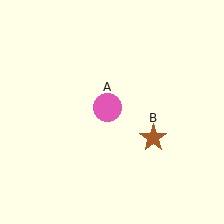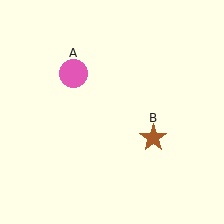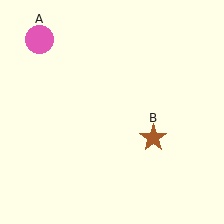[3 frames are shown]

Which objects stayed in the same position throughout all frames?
Brown star (object B) remained stationary.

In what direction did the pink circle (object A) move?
The pink circle (object A) moved up and to the left.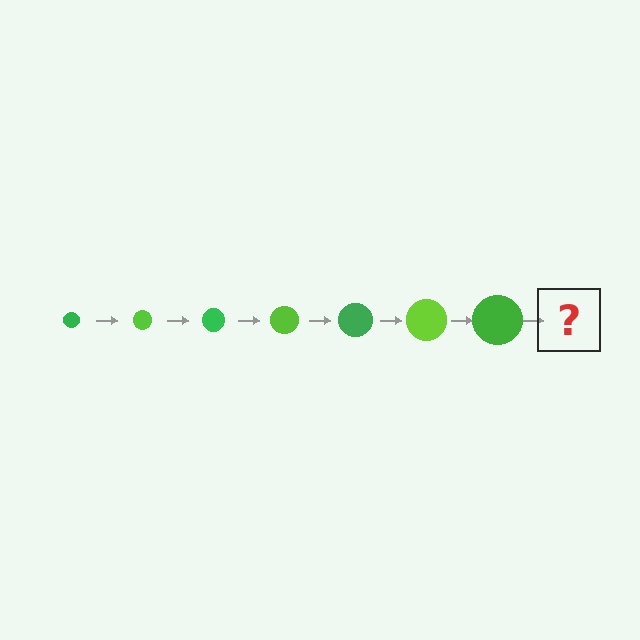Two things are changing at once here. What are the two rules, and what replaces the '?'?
The two rules are that the circle grows larger each step and the color cycles through green and lime. The '?' should be a lime circle, larger than the previous one.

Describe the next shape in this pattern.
It should be a lime circle, larger than the previous one.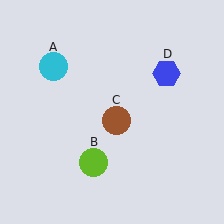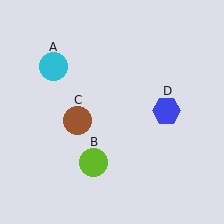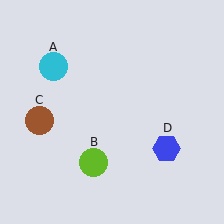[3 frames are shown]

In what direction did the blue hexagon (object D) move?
The blue hexagon (object D) moved down.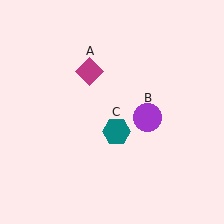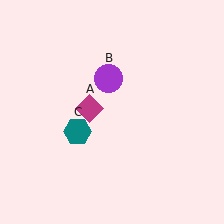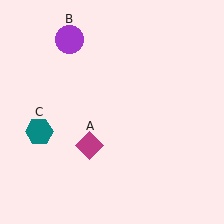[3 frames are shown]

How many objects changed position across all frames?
3 objects changed position: magenta diamond (object A), purple circle (object B), teal hexagon (object C).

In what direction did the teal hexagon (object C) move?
The teal hexagon (object C) moved left.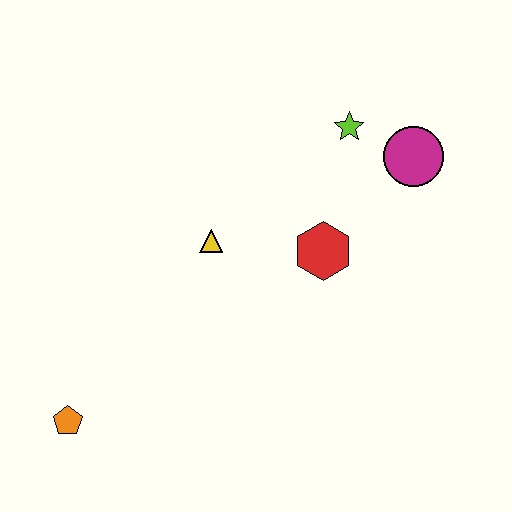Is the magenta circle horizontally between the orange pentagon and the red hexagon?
No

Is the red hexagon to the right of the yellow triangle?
Yes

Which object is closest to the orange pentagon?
The yellow triangle is closest to the orange pentagon.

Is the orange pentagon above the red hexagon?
No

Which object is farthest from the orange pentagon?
The magenta circle is farthest from the orange pentagon.